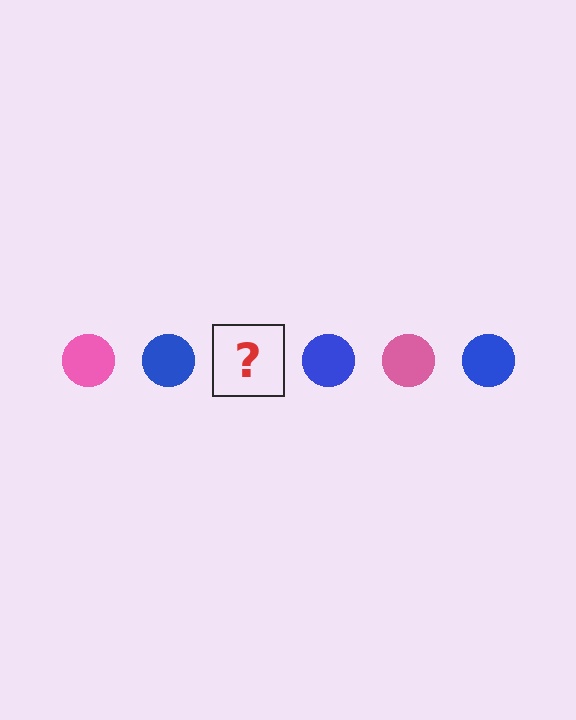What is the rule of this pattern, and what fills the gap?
The rule is that the pattern cycles through pink, blue circles. The gap should be filled with a pink circle.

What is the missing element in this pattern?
The missing element is a pink circle.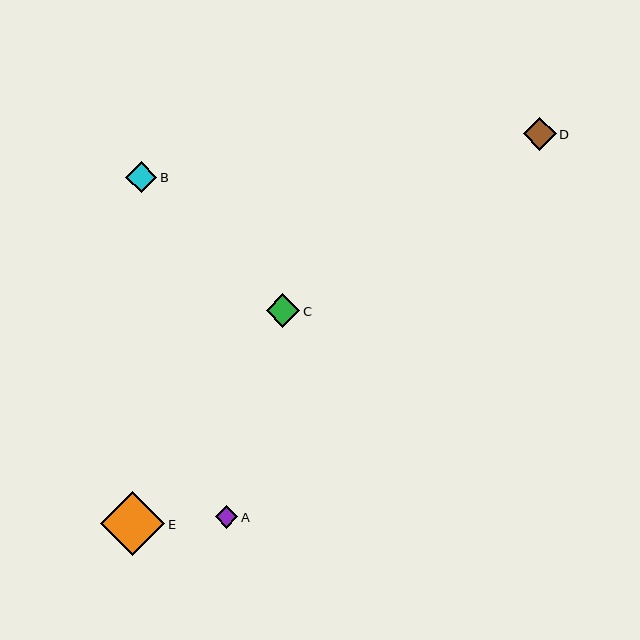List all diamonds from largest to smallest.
From largest to smallest: E, C, D, B, A.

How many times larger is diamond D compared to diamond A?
Diamond D is approximately 1.5 times the size of diamond A.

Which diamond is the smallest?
Diamond A is the smallest with a size of approximately 22 pixels.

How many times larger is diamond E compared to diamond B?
Diamond E is approximately 2.0 times the size of diamond B.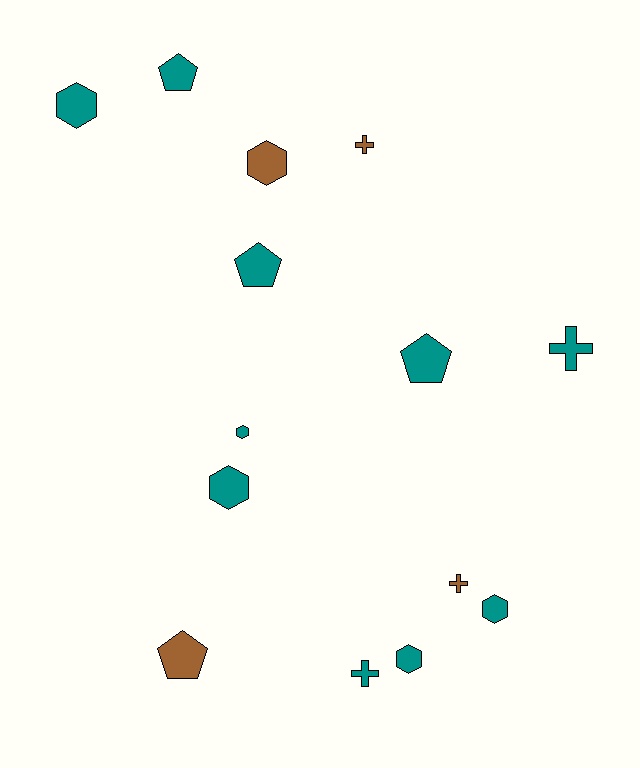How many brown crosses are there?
There are 2 brown crosses.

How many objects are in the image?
There are 14 objects.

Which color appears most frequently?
Teal, with 10 objects.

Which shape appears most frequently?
Hexagon, with 6 objects.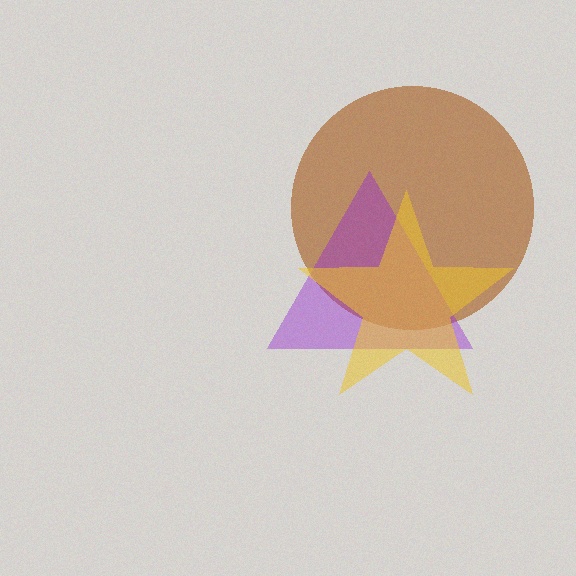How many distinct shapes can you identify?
There are 3 distinct shapes: a brown circle, a purple triangle, a yellow star.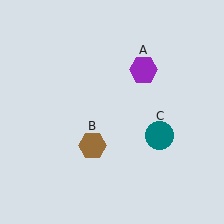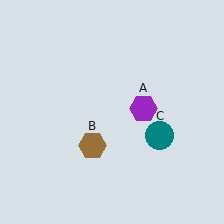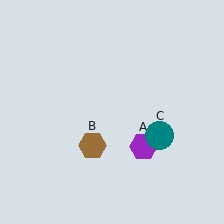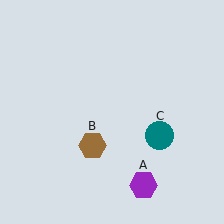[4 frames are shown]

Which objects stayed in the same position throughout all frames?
Brown hexagon (object B) and teal circle (object C) remained stationary.